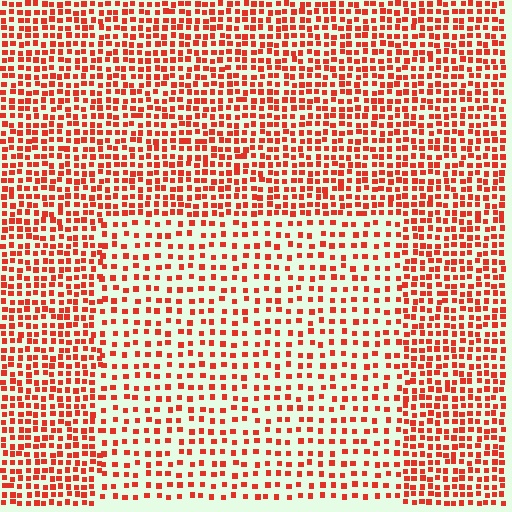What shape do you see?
I see a rectangle.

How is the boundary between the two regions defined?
The boundary is defined by a change in element density (approximately 1.8x ratio). All elements are the same color, size, and shape.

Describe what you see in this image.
The image contains small red elements arranged at two different densities. A rectangle-shaped region is visible where the elements are less densely packed than the surrounding area.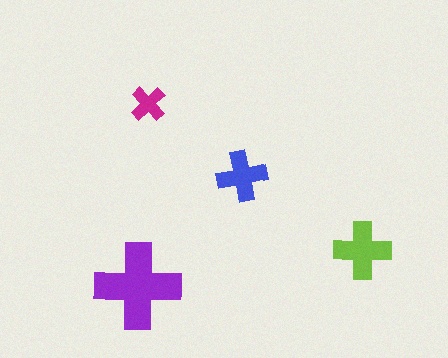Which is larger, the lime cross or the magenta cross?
The lime one.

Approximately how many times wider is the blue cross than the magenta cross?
About 1.5 times wider.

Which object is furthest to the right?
The lime cross is rightmost.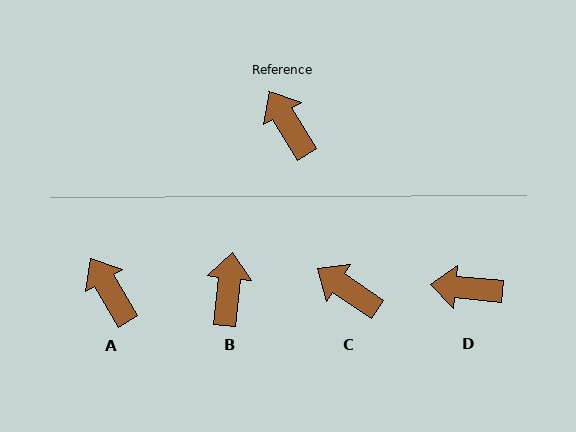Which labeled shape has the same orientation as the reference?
A.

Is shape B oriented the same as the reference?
No, it is off by about 37 degrees.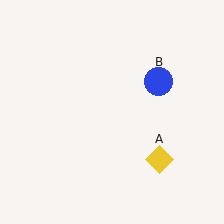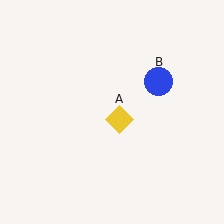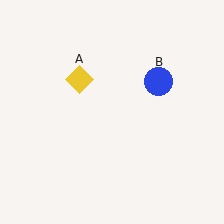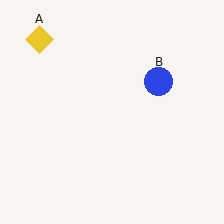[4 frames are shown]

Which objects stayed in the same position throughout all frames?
Blue circle (object B) remained stationary.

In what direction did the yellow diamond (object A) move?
The yellow diamond (object A) moved up and to the left.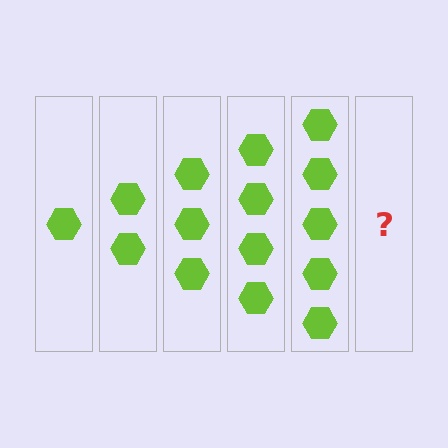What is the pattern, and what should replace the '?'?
The pattern is that each step adds one more hexagon. The '?' should be 6 hexagons.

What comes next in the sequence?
The next element should be 6 hexagons.